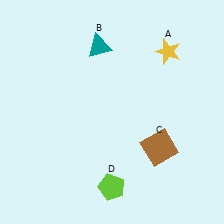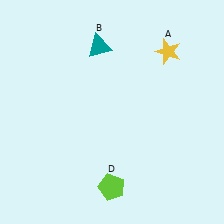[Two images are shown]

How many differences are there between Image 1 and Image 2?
There is 1 difference between the two images.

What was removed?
The brown square (C) was removed in Image 2.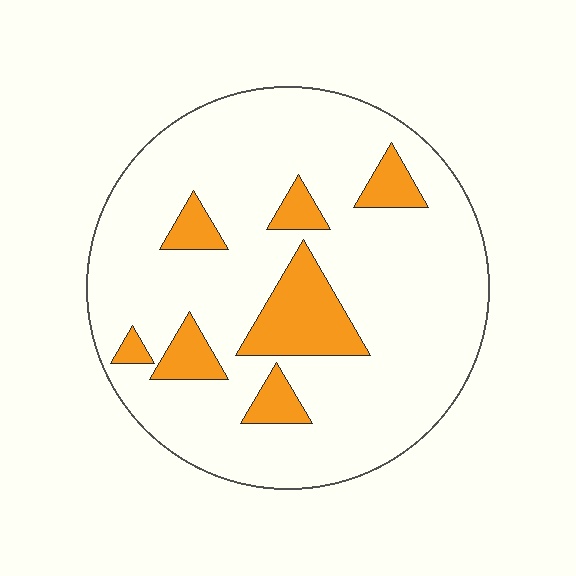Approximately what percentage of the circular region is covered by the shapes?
Approximately 15%.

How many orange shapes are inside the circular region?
7.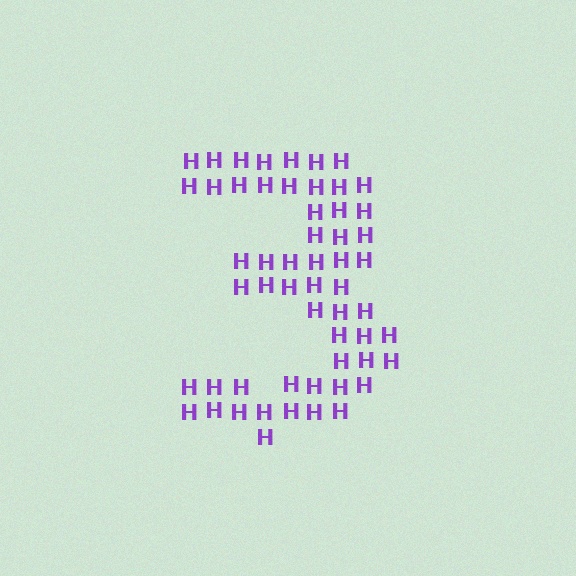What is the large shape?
The large shape is the digit 3.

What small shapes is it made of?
It is made of small letter H's.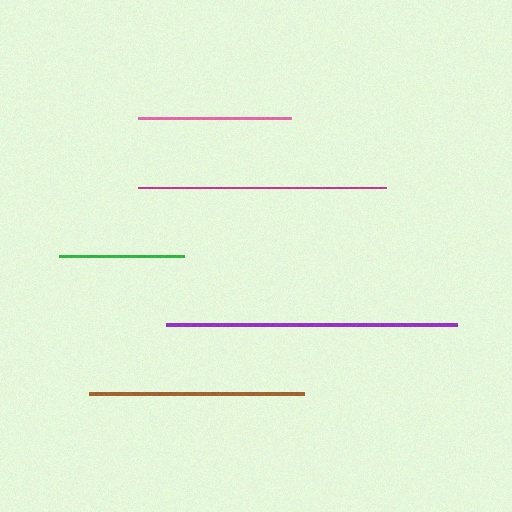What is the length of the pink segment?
The pink segment is approximately 152 pixels long.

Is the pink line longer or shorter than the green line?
The pink line is longer than the green line.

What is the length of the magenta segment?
The magenta segment is approximately 248 pixels long.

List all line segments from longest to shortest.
From longest to shortest: purple, magenta, brown, pink, green.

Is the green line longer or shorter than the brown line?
The brown line is longer than the green line.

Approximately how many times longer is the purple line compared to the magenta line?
The purple line is approximately 1.2 times the length of the magenta line.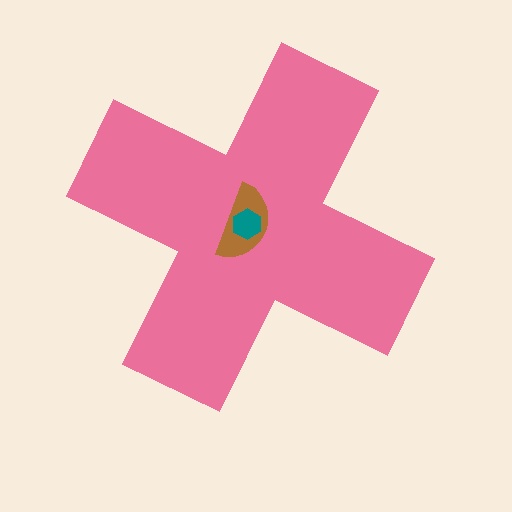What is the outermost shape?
The pink cross.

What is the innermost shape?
The teal hexagon.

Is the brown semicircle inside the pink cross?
Yes.